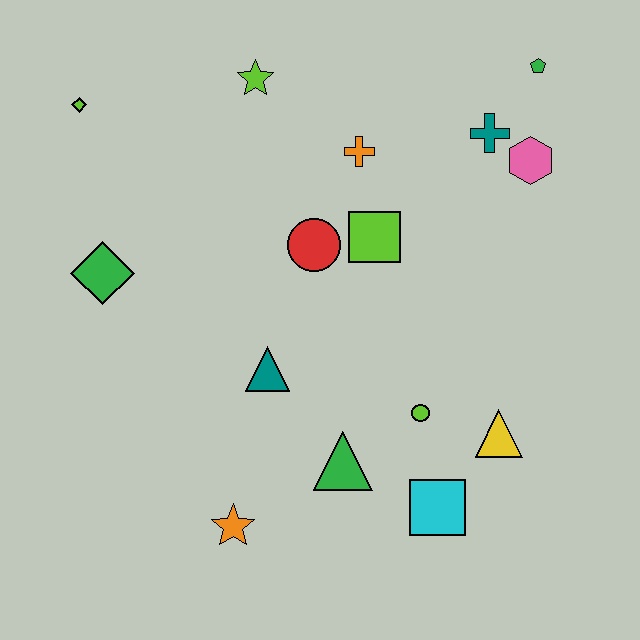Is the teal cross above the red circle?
Yes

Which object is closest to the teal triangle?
The green triangle is closest to the teal triangle.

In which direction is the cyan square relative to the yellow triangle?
The cyan square is below the yellow triangle.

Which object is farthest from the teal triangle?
The green pentagon is farthest from the teal triangle.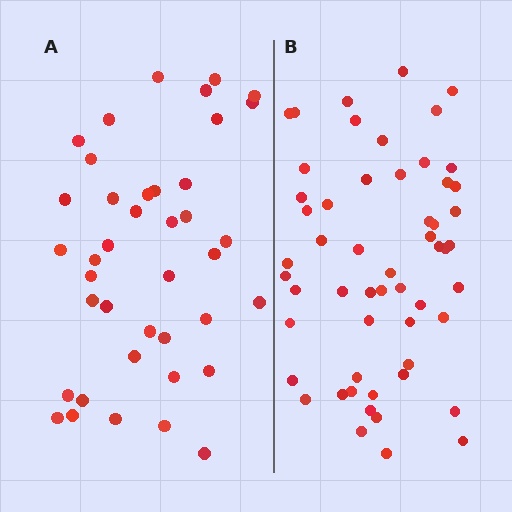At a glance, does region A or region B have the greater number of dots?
Region B (the right region) has more dots.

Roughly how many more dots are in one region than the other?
Region B has approximately 15 more dots than region A.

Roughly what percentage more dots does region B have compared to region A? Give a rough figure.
About 40% more.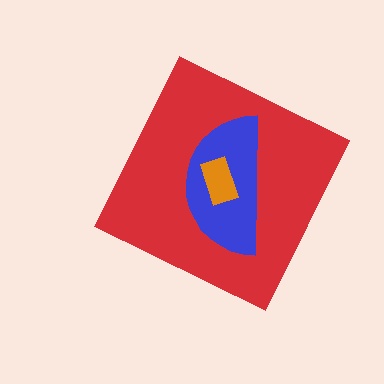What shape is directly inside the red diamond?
The blue semicircle.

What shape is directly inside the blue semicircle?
The orange rectangle.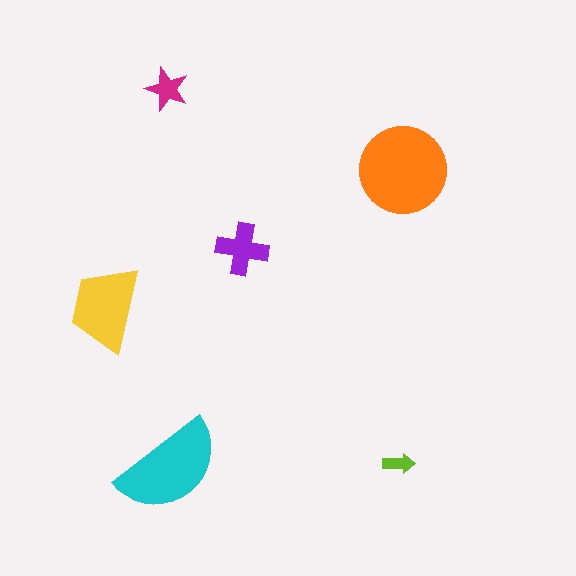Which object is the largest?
The orange circle.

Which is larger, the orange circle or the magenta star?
The orange circle.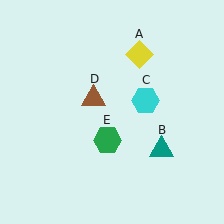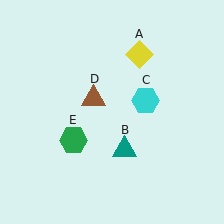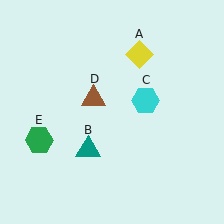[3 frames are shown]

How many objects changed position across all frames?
2 objects changed position: teal triangle (object B), green hexagon (object E).